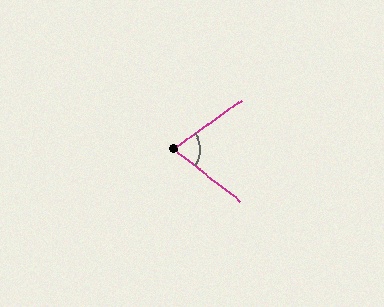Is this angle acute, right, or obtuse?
It is acute.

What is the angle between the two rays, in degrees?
Approximately 74 degrees.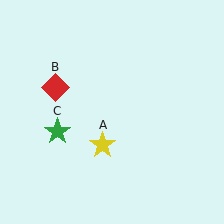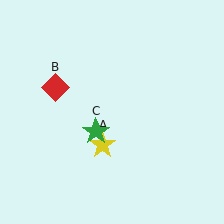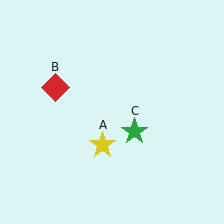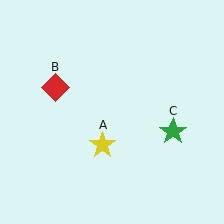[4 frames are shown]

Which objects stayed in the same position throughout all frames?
Yellow star (object A) and red diamond (object B) remained stationary.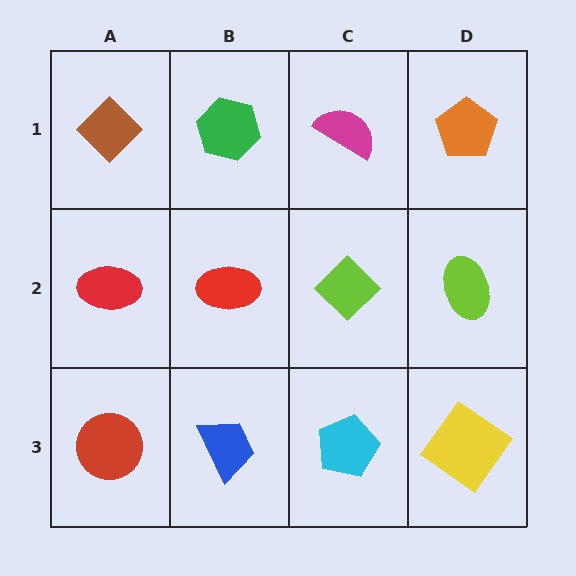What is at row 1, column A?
A brown diamond.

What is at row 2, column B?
A red ellipse.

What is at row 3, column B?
A blue trapezoid.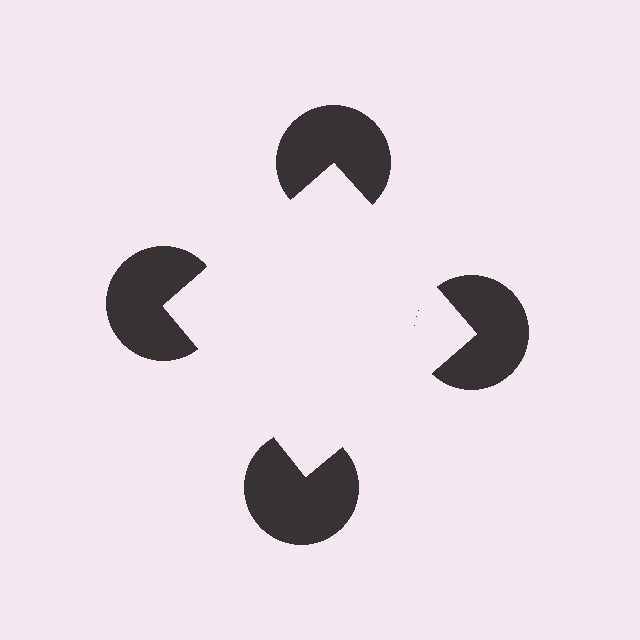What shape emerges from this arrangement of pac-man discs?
An illusory square — its edges are inferred from the aligned wedge cuts in the pac-man discs, not physically drawn.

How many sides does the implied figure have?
4 sides.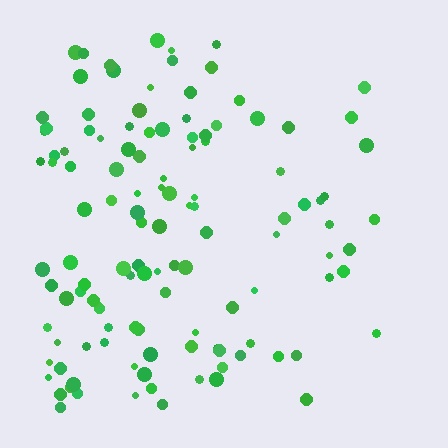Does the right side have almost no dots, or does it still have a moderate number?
Still a moderate number, just noticeably fewer than the left.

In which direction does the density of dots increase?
From right to left, with the left side densest.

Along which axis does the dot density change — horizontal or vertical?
Horizontal.